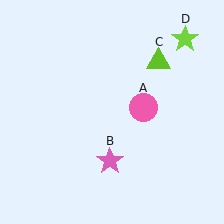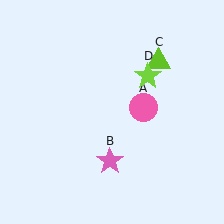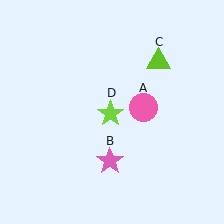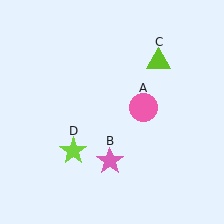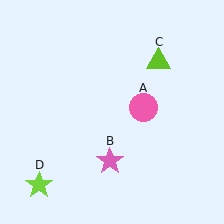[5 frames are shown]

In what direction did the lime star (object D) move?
The lime star (object D) moved down and to the left.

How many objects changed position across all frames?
1 object changed position: lime star (object D).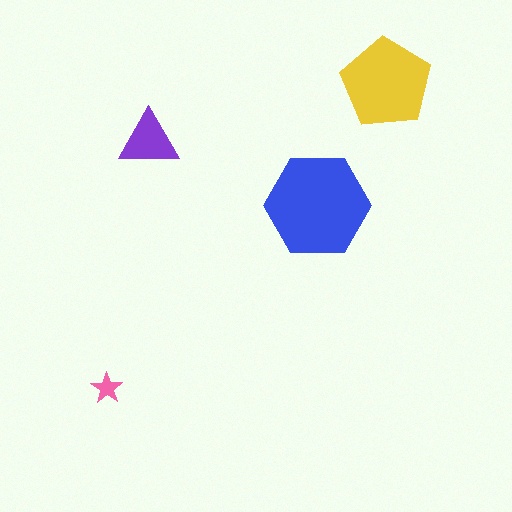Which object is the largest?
The blue hexagon.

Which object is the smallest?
The pink star.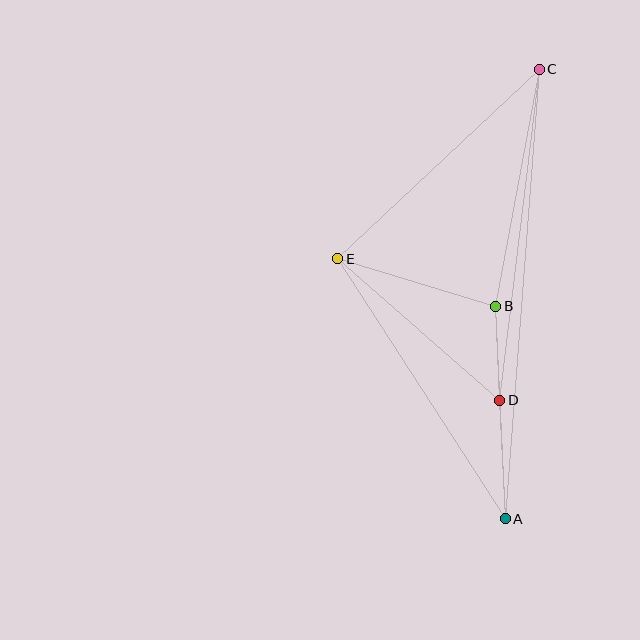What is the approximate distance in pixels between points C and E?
The distance between C and E is approximately 276 pixels.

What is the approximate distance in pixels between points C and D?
The distance between C and D is approximately 334 pixels.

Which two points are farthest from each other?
Points A and C are farthest from each other.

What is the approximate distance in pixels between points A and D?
The distance between A and D is approximately 118 pixels.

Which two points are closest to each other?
Points B and D are closest to each other.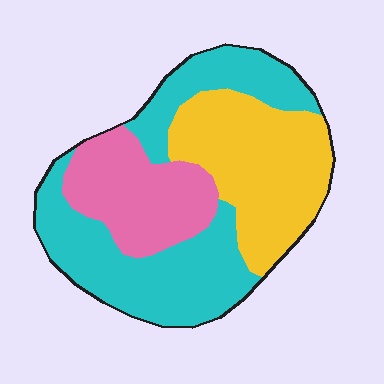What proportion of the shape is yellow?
Yellow covers about 30% of the shape.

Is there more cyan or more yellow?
Cyan.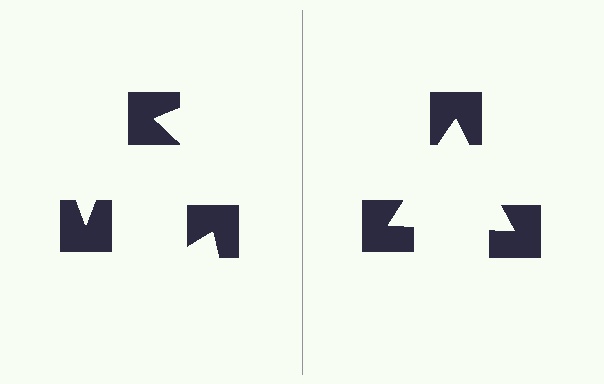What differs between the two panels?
The notched squares are positioned identically on both sides; only the wedge orientations differ. On the right they align to a triangle; on the left they are misaligned.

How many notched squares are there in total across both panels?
6 — 3 on each side.